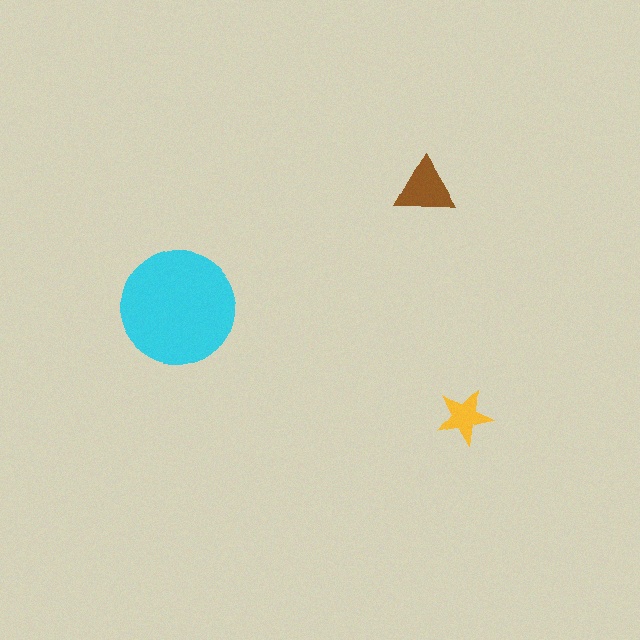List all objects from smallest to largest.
The yellow star, the brown triangle, the cyan circle.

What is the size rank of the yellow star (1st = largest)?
3rd.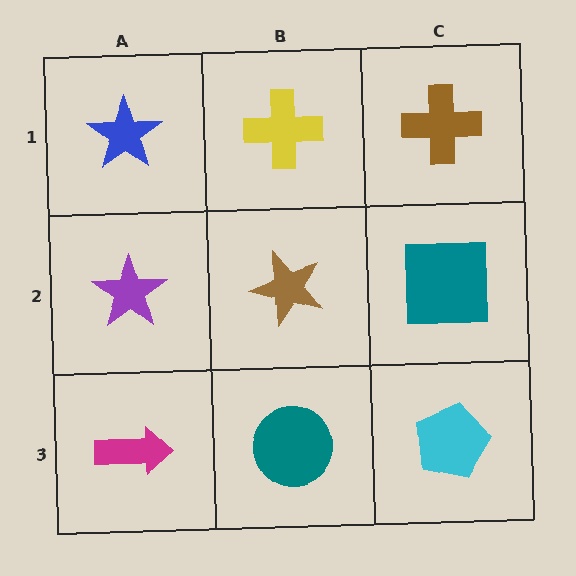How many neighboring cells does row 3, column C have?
2.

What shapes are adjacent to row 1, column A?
A purple star (row 2, column A), a yellow cross (row 1, column B).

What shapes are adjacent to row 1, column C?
A teal square (row 2, column C), a yellow cross (row 1, column B).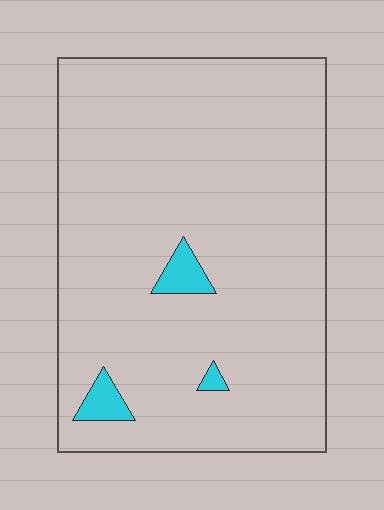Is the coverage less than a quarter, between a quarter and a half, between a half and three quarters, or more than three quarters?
Less than a quarter.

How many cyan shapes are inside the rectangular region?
3.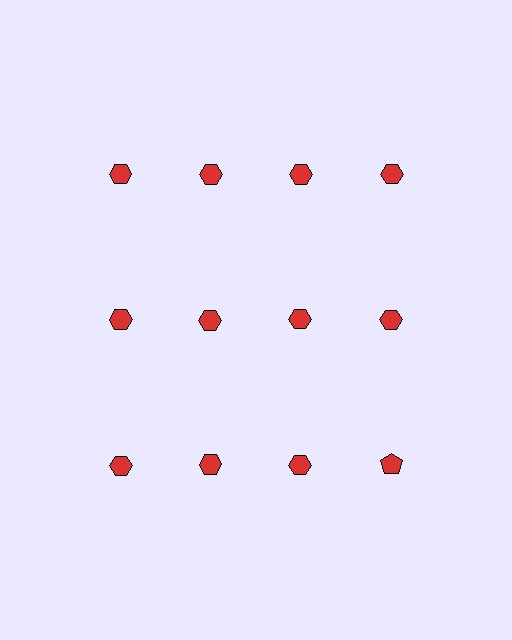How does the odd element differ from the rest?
It has a different shape: pentagon instead of hexagon.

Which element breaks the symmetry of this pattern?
The red pentagon in the third row, second from right column breaks the symmetry. All other shapes are red hexagons.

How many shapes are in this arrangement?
There are 12 shapes arranged in a grid pattern.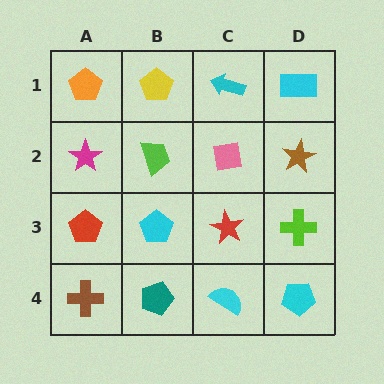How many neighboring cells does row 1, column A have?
2.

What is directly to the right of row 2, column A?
A lime trapezoid.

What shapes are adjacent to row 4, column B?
A cyan pentagon (row 3, column B), a brown cross (row 4, column A), a cyan semicircle (row 4, column C).